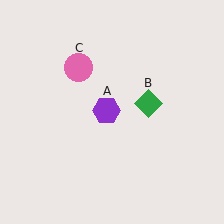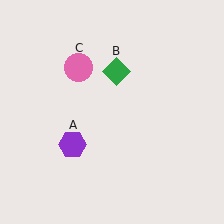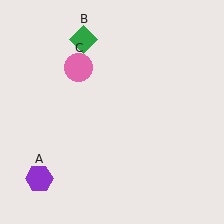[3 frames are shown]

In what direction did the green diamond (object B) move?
The green diamond (object B) moved up and to the left.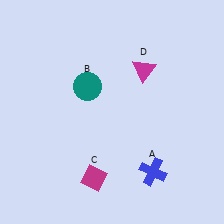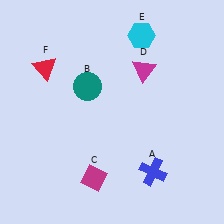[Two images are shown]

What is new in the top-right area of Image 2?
A cyan hexagon (E) was added in the top-right area of Image 2.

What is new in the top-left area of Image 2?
A red triangle (F) was added in the top-left area of Image 2.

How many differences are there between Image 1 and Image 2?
There are 2 differences between the two images.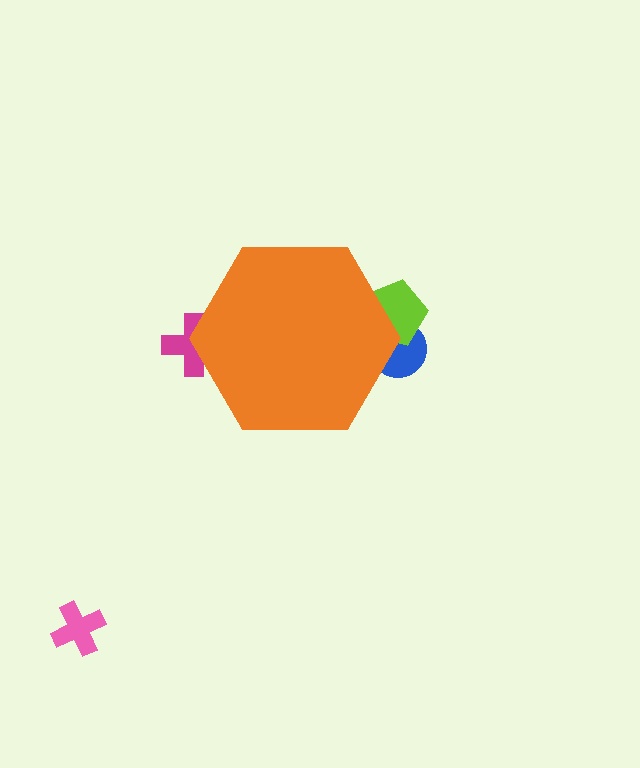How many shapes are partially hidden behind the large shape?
3 shapes are partially hidden.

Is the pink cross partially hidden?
No, the pink cross is fully visible.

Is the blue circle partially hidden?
Yes, the blue circle is partially hidden behind the orange hexagon.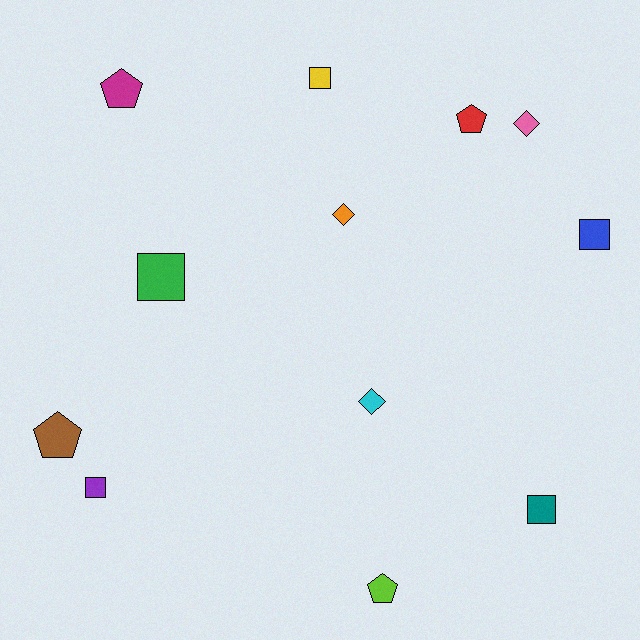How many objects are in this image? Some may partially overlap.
There are 12 objects.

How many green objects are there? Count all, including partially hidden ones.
There is 1 green object.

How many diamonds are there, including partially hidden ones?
There are 3 diamonds.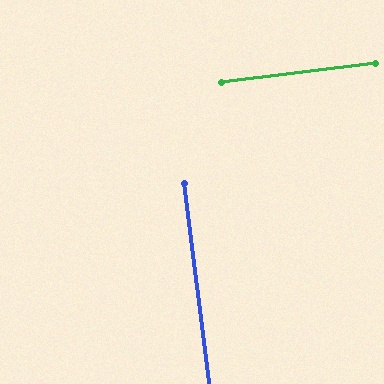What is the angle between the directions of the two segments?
Approximately 90 degrees.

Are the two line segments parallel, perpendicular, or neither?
Perpendicular — they meet at approximately 90°.